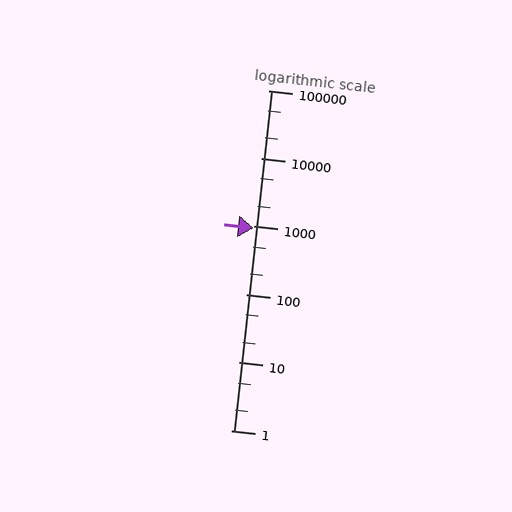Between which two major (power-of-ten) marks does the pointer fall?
The pointer is between 100 and 1000.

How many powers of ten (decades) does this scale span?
The scale spans 5 decades, from 1 to 100000.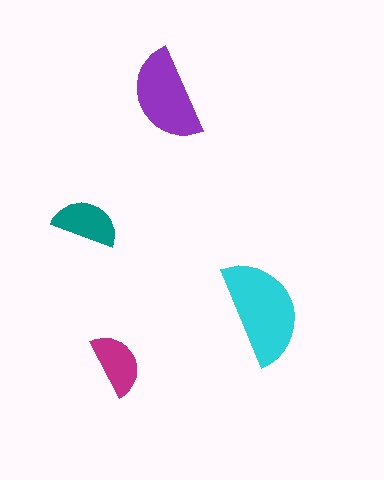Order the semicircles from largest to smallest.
the cyan one, the purple one, the teal one, the magenta one.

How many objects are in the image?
There are 4 objects in the image.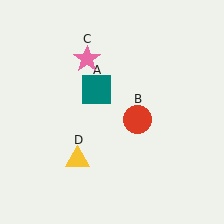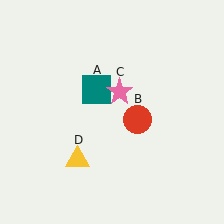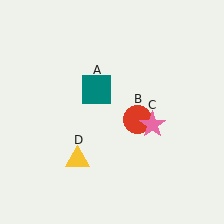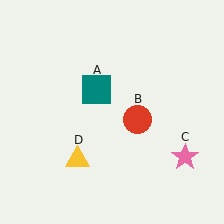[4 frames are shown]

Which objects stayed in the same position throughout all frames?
Teal square (object A) and red circle (object B) and yellow triangle (object D) remained stationary.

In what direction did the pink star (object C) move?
The pink star (object C) moved down and to the right.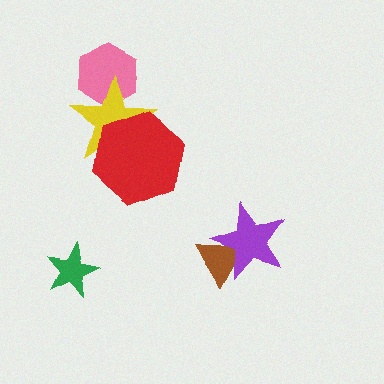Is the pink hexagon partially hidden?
Yes, it is partially covered by another shape.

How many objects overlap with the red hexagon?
1 object overlaps with the red hexagon.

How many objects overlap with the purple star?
1 object overlaps with the purple star.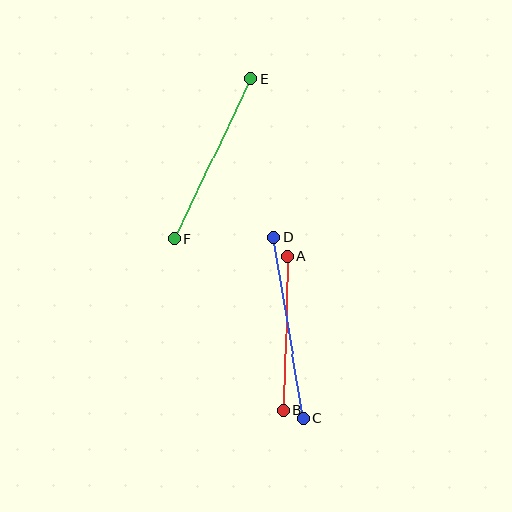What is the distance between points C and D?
The distance is approximately 183 pixels.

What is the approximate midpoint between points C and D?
The midpoint is at approximately (289, 328) pixels.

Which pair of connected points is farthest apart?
Points C and D are farthest apart.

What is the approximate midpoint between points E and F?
The midpoint is at approximately (212, 158) pixels.